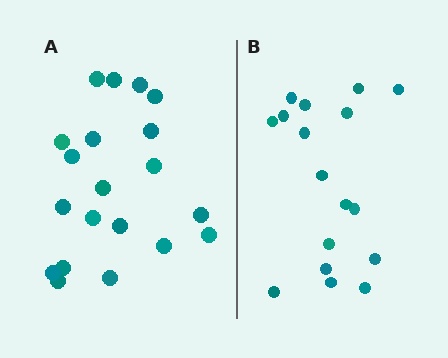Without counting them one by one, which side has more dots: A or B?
Region A (the left region) has more dots.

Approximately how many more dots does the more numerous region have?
Region A has just a few more — roughly 2 or 3 more dots than region B.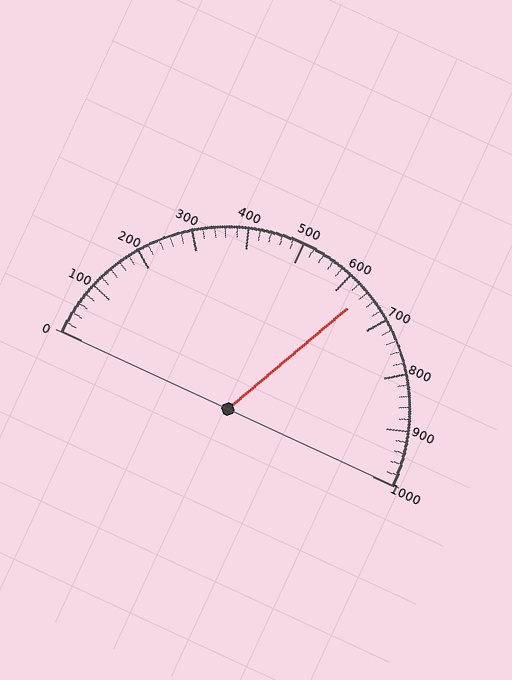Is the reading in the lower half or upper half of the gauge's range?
The reading is in the upper half of the range (0 to 1000).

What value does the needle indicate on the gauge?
The needle indicates approximately 640.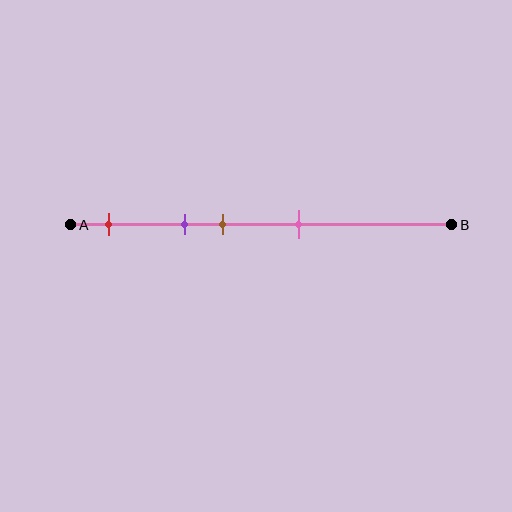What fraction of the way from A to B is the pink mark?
The pink mark is approximately 60% (0.6) of the way from A to B.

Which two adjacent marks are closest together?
The purple and brown marks are the closest adjacent pair.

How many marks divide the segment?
There are 4 marks dividing the segment.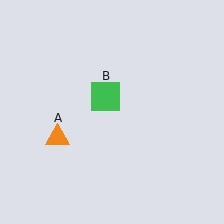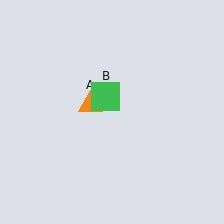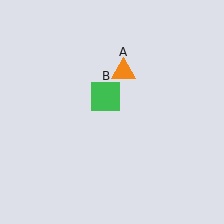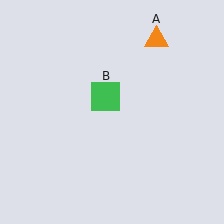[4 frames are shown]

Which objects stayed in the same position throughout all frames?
Green square (object B) remained stationary.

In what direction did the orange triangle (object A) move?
The orange triangle (object A) moved up and to the right.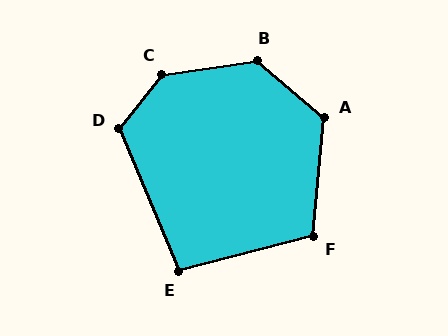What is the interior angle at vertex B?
Approximately 131 degrees (obtuse).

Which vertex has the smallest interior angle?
E, at approximately 98 degrees.